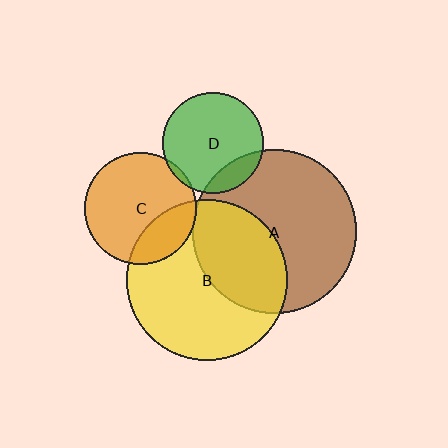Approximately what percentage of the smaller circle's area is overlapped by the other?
Approximately 15%.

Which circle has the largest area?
Circle A (brown).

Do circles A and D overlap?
Yes.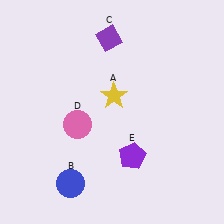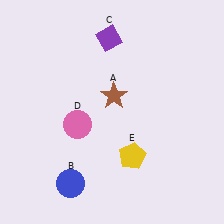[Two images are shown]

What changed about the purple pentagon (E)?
In Image 1, E is purple. In Image 2, it changed to yellow.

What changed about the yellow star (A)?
In Image 1, A is yellow. In Image 2, it changed to brown.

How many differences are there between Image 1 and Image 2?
There are 2 differences between the two images.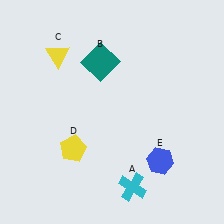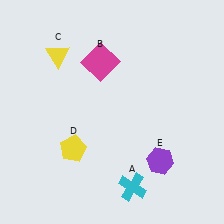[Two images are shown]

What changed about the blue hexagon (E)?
In Image 1, E is blue. In Image 2, it changed to purple.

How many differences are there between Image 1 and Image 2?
There are 2 differences between the two images.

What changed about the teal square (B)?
In Image 1, B is teal. In Image 2, it changed to magenta.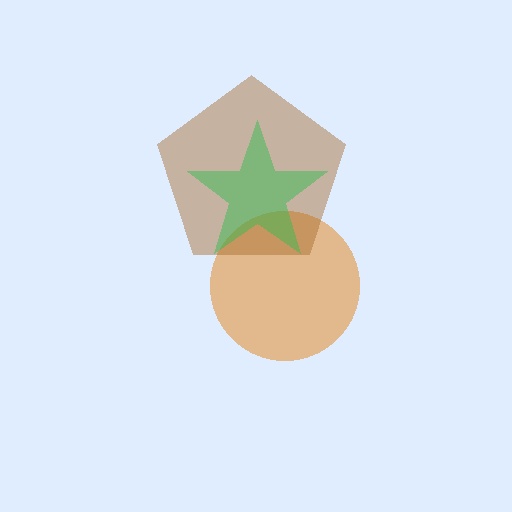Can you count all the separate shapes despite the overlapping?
Yes, there are 3 separate shapes.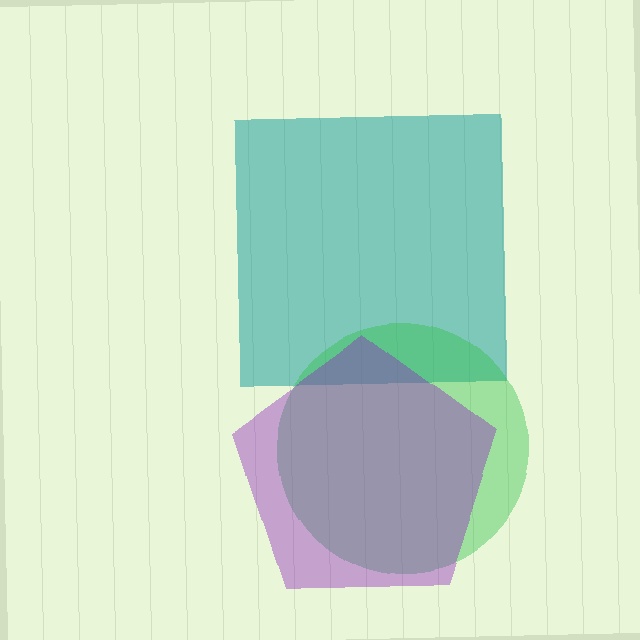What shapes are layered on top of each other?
The layered shapes are: a teal square, a green circle, a purple pentagon.